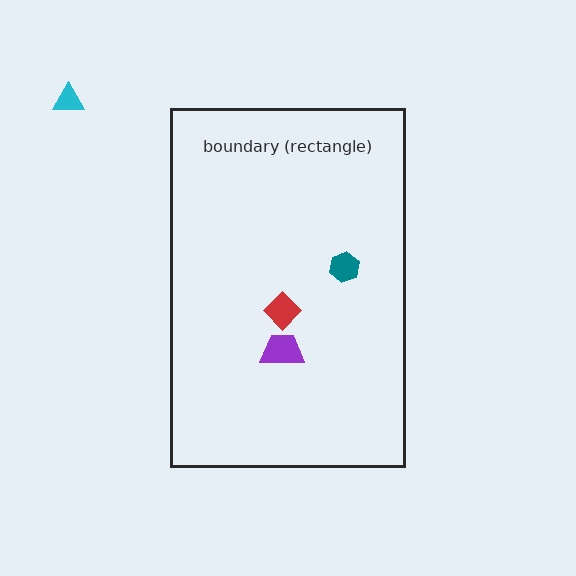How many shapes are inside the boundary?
3 inside, 1 outside.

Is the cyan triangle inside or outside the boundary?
Outside.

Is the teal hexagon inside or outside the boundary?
Inside.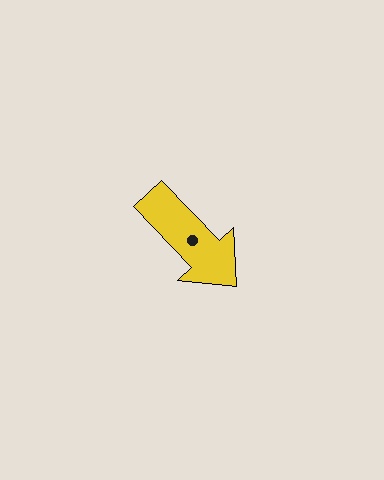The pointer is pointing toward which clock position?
Roughly 5 o'clock.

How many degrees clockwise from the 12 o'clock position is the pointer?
Approximately 136 degrees.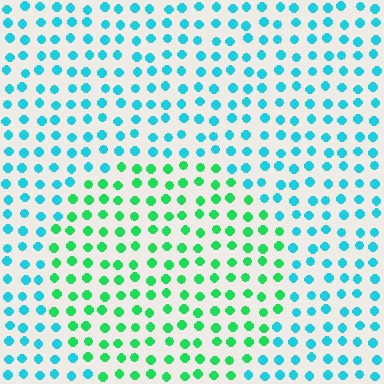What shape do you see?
I see a circle.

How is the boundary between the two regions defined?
The boundary is defined purely by a slight shift in hue (about 46 degrees). Spacing, size, and orientation are identical on both sides.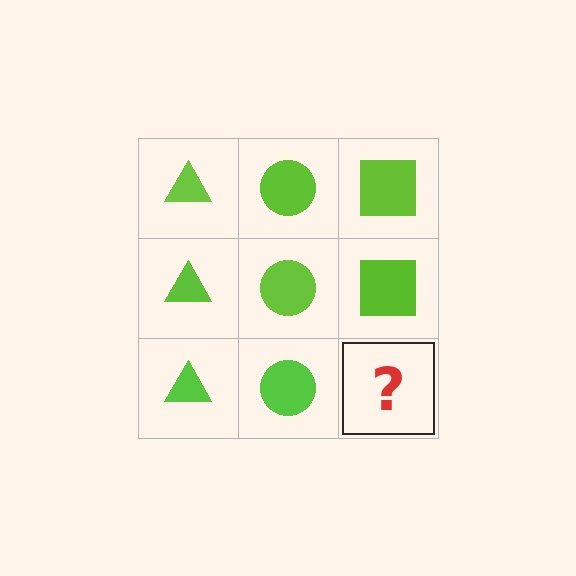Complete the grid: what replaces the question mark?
The question mark should be replaced with a lime square.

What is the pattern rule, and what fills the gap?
The rule is that each column has a consistent shape. The gap should be filled with a lime square.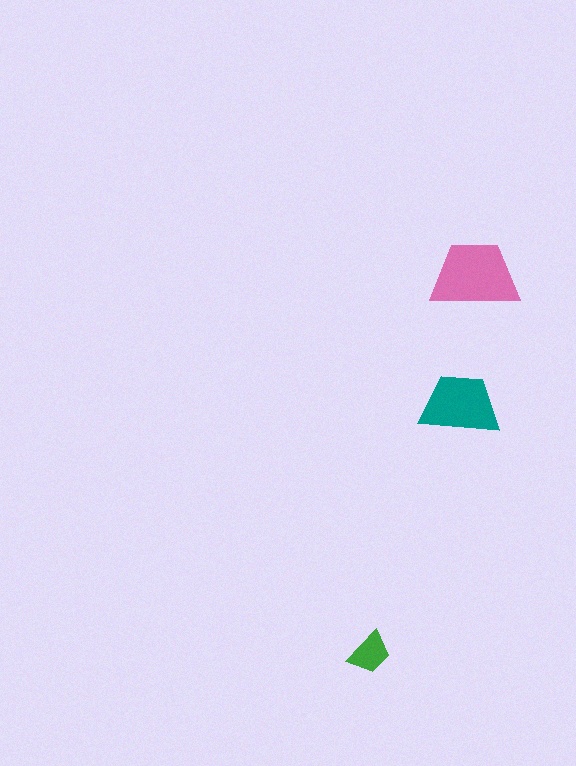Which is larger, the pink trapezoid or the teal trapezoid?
The pink one.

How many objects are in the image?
There are 3 objects in the image.